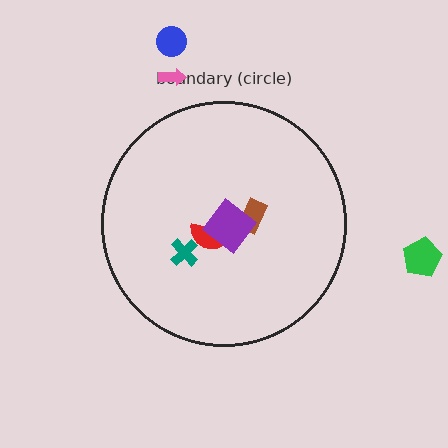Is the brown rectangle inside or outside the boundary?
Inside.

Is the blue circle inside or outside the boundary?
Outside.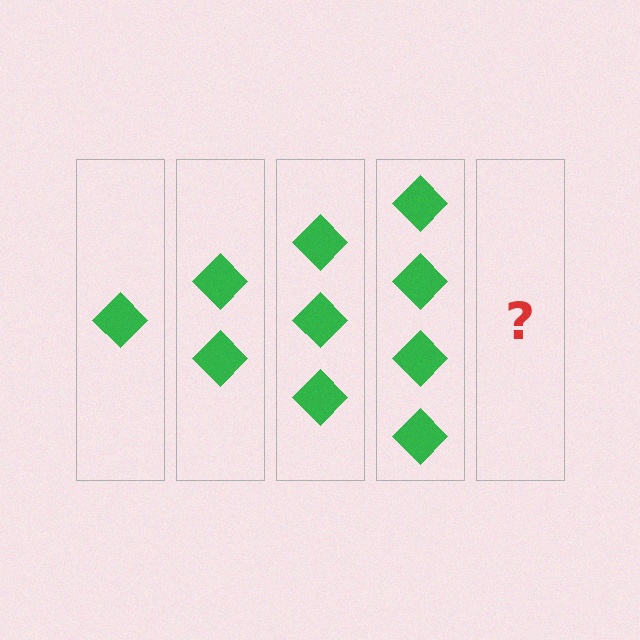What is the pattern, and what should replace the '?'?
The pattern is that each step adds one more diamond. The '?' should be 5 diamonds.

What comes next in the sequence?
The next element should be 5 diamonds.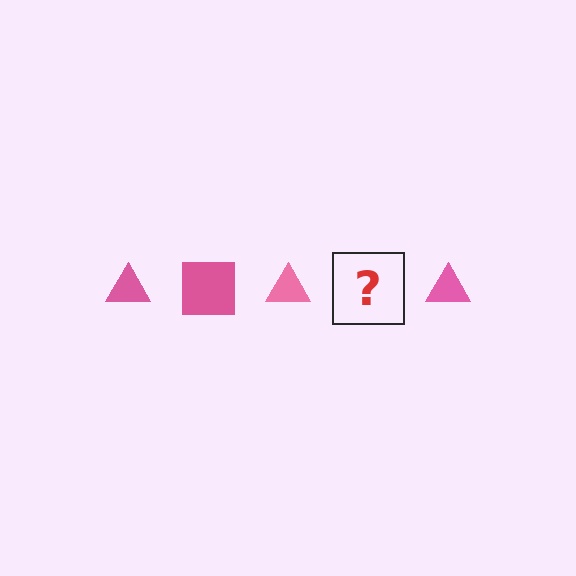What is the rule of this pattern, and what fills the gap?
The rule is that the pattern cycles through triangle, square shapes in pink. The gap should be filled with a pink square.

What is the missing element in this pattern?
The missing element is a pink square.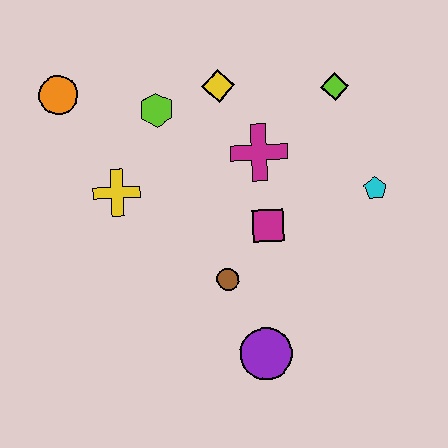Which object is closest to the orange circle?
The lime hexagon is closest to the orange circle.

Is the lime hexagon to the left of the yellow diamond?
Yes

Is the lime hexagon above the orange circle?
No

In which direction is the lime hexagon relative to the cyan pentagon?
The lime hexagon is to the left of the cyan pentagon.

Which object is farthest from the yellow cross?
The cyan pentagon is farthest from the yellow cross.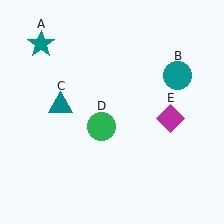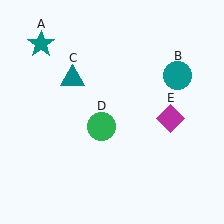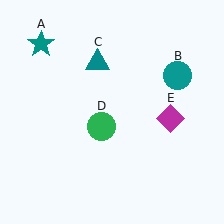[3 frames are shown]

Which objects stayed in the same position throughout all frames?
Teal star (object A) and teal circle (object B) and green circle (object D) and magenta diamond (object E) remained stationary.